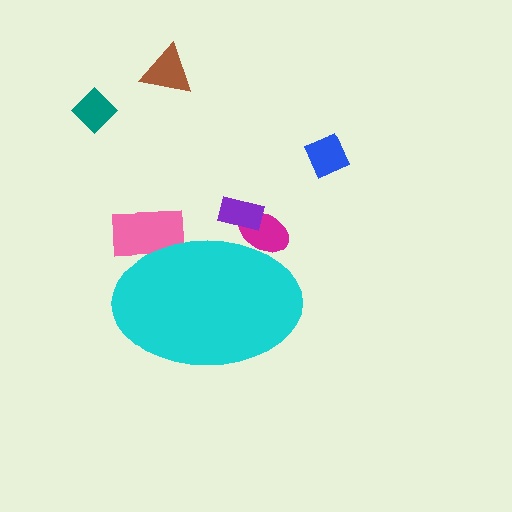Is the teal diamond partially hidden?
No, the teal diamond is fully visible.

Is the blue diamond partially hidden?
No, the blue diamond is fully visible.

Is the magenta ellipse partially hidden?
Yes, the magenta ellipse is partially hidden behind the cyan ellipse.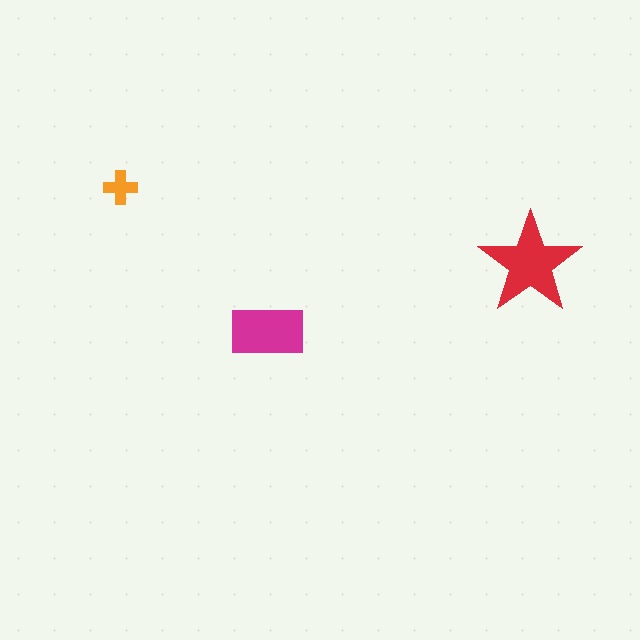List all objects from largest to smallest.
The red star, the magenta rectangle, the orange cross.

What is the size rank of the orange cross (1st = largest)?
3rd.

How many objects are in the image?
There are 3 objects in the image.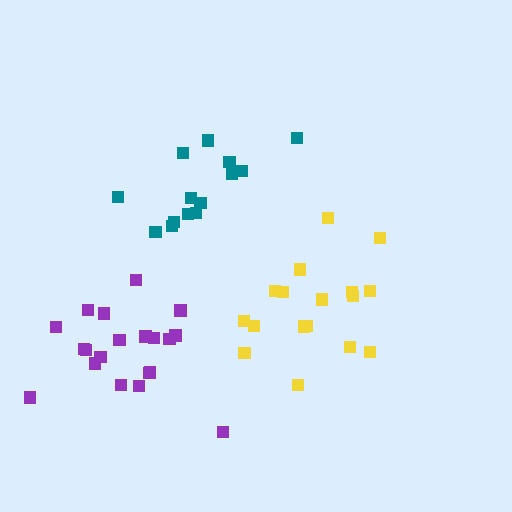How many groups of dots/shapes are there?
There are 3 groups.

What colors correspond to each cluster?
The clusters are colored: yellow, teal, purple.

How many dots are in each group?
Group 1: 17 dots, Group 2: 14 dots, Group 3: 20 dots (51 total).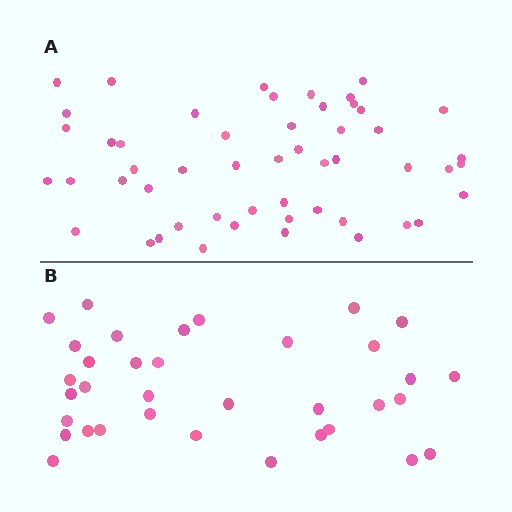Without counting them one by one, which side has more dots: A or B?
Region A (the top region) has more dots.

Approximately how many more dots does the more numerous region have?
Region A has approximately 15 more dots than region B.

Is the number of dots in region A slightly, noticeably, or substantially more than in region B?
Region A has substantially more. The ratio is roughly 1.5 to 1.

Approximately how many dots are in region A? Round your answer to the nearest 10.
About 50 dots. (The exact count is 52, which rounds to 50.)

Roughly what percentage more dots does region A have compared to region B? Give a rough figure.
About 50% more.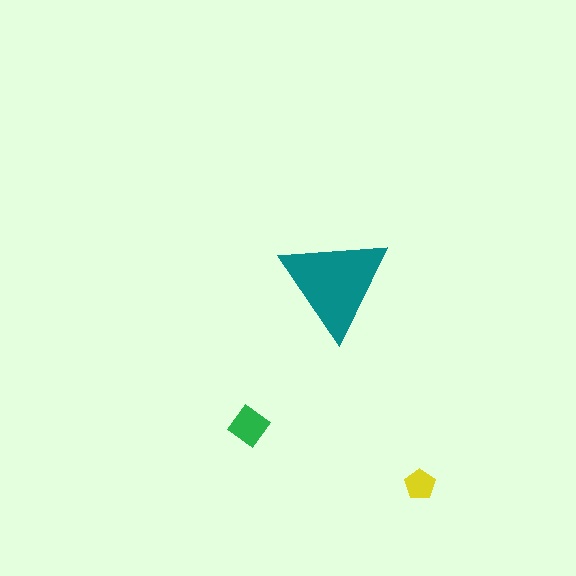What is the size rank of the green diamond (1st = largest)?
2nd.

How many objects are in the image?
There are 3 objects in the image.